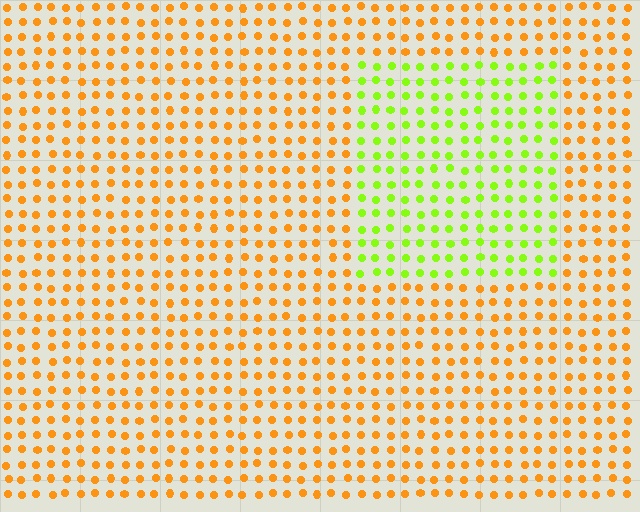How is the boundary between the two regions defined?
The boundary is defined purely by a slight shift in hue (about 57 degrees). Spacing, size, and orientation are identical on both sides.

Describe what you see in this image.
The image is filled with small orange elements in a uniform arrangement. A rectangle-shaped region is visible where the elements are tinted to a slightly different hue, forming a subtle color boundary.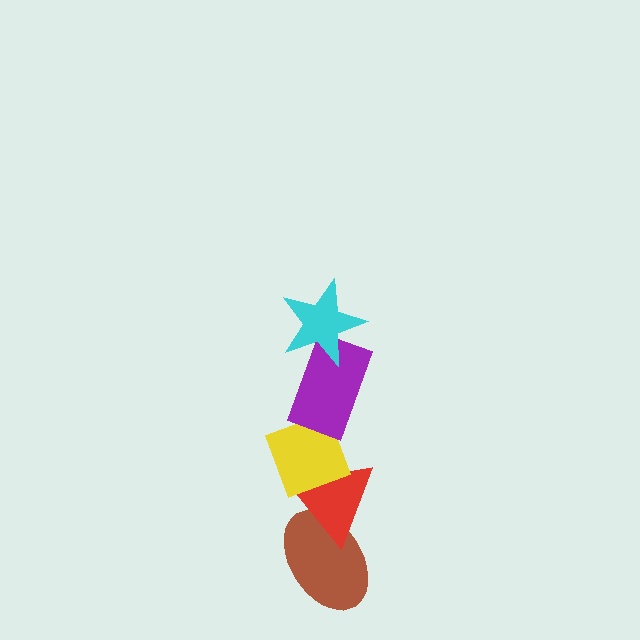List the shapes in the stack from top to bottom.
From top to bottom: the cyan star, the purple rectangle, the yellow diamond, the red triangle, the brown ellipse.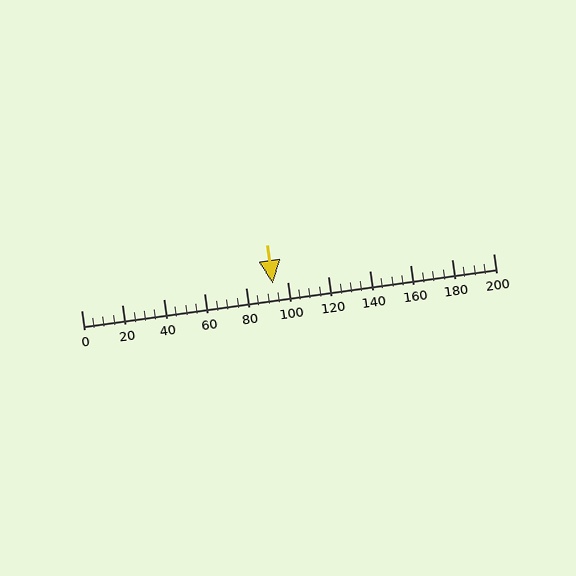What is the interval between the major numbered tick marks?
The major tick marks are spaced 20 units apart.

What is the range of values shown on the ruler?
The ruler shows values from 0 to 200.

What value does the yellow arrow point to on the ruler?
The yellow arrow points to approximately 93.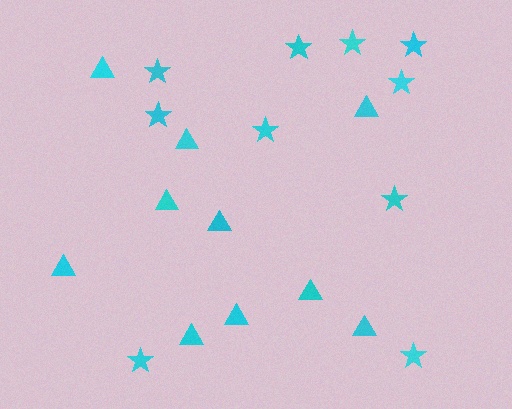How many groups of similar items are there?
There are 2 groups: one group of stars (10) and one group of triangles (10).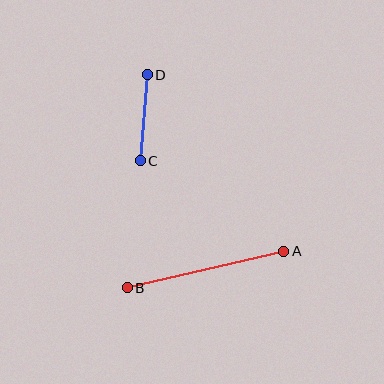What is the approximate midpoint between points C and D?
The midpoint is at approximately (144, 118) pixels.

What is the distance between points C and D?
The distance is approximately 86 pixels.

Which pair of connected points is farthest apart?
Points A and B are farthest apart.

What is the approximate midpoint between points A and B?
The midpoint is at approximately (206, 270) pixels.